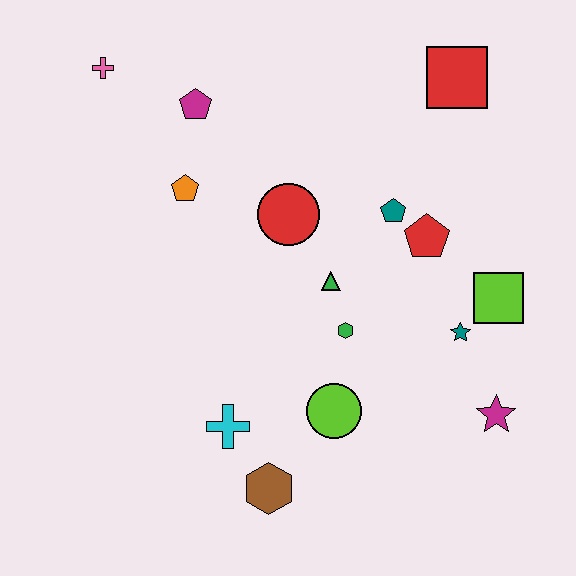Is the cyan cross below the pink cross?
Yes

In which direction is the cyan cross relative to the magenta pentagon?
The cyan cross is below the magenta pentagon.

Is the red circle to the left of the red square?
Yes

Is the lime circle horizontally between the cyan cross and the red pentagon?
Yes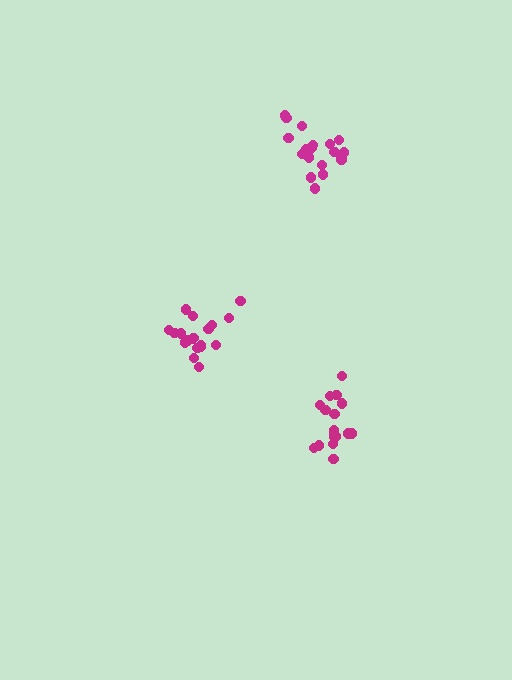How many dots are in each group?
Group 1: 20 dots, Group 2: 19 dots, Group 3: 17 dots (56 total).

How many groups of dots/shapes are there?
There are 3 groups.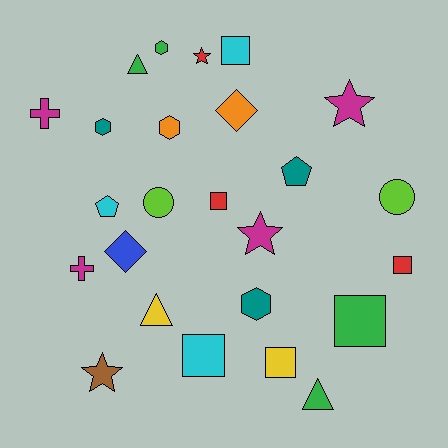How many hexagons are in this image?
There are 4 hexagons.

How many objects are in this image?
There are 25 objects.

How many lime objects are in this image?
There are 2 lime objects.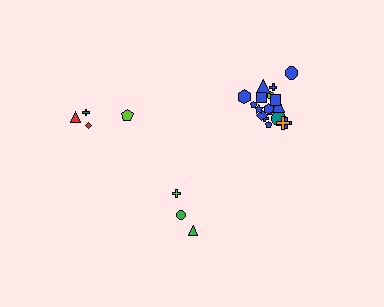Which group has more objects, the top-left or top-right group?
The top-right group.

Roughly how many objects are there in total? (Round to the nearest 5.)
Roughly 25 objects in total.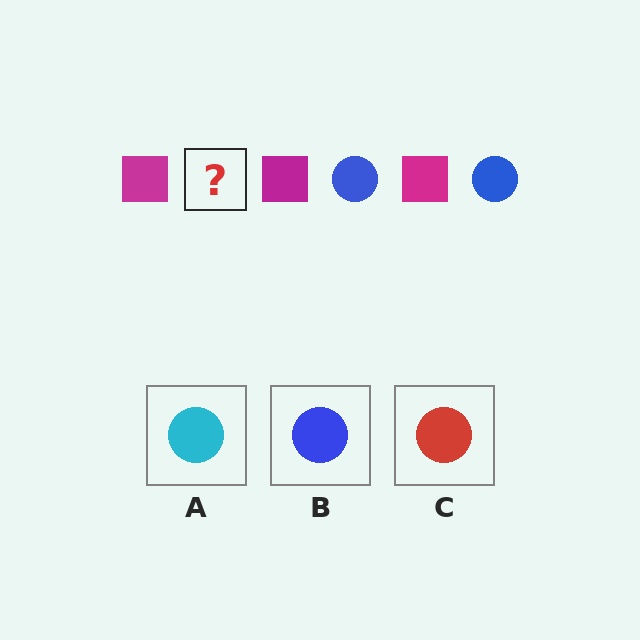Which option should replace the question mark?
Option B.